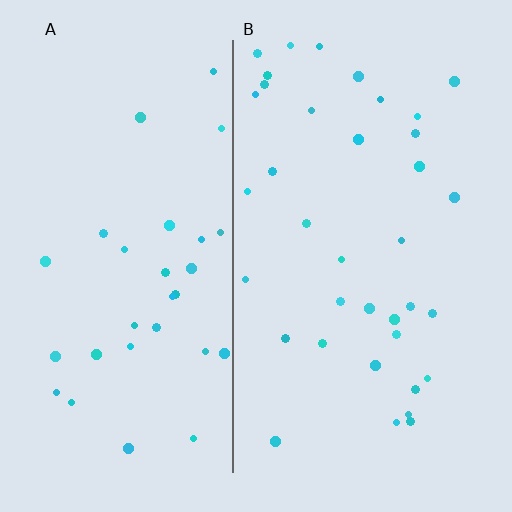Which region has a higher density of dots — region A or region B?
B (the right).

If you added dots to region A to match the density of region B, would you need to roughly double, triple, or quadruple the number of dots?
Approximately double.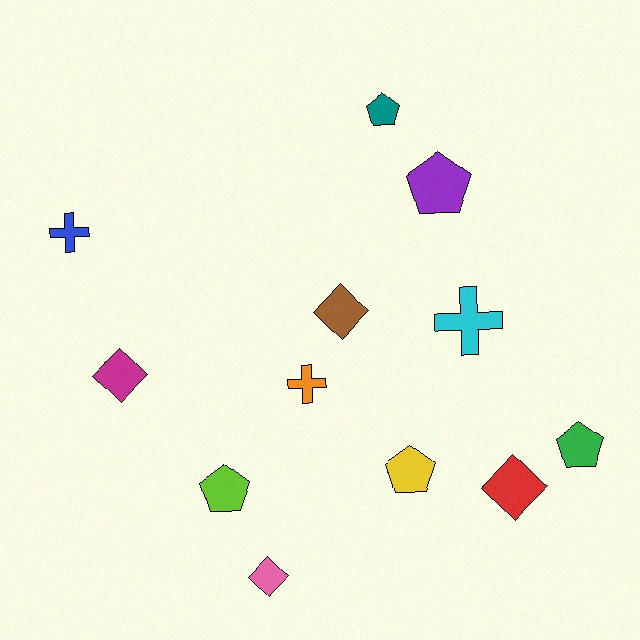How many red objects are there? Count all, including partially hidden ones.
There is 1 red object.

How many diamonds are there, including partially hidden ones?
There are 4 diamonds.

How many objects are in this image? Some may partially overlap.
There are 12 objects.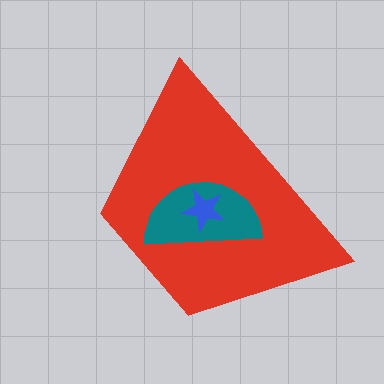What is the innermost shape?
The blue star.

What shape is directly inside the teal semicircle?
The blue star.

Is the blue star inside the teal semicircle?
Yes.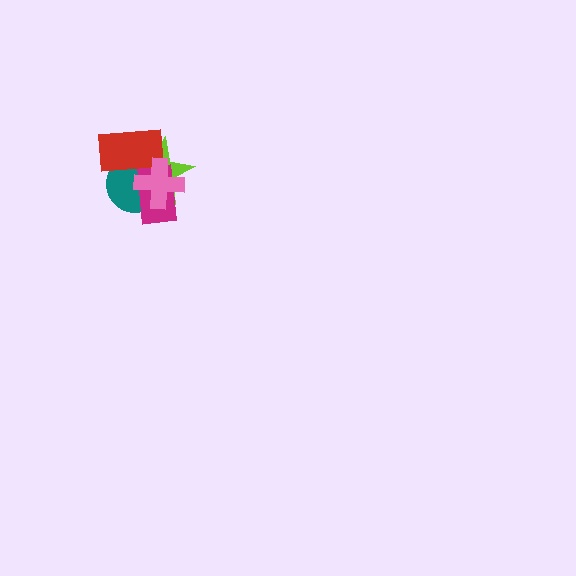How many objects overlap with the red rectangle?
4 objects overlap with the red rectangle.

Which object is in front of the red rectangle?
The pink cross is in front of the red rectangle.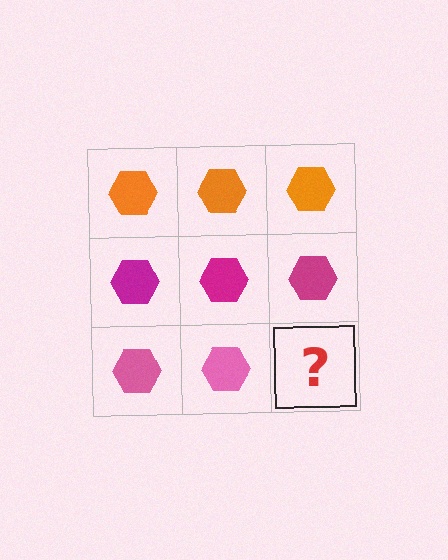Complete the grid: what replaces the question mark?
The question mark should be replaced with a pink hexagon.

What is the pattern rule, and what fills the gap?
The rule is that each row has a consistent color. The gap should be filled with a pink hexagon.